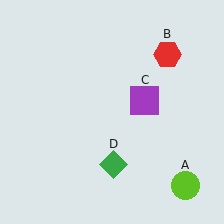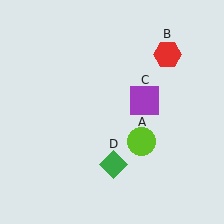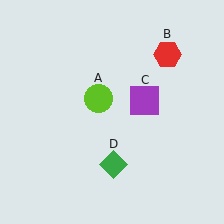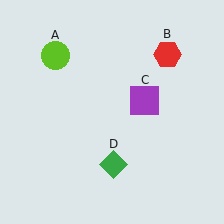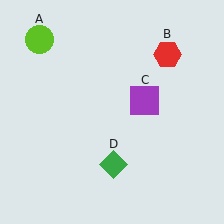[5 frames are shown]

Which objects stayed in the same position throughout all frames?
Red hexagon (object B) and purple square (object C) and green diamond (object D) remained stationary.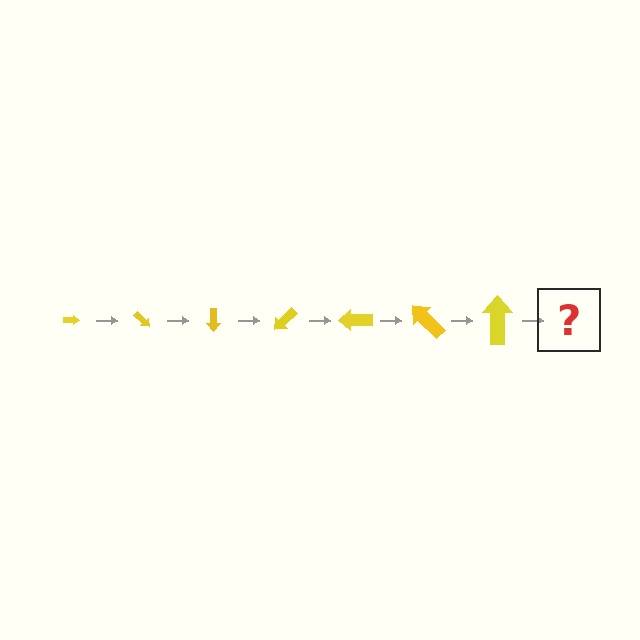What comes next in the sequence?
The next element should be an arrow, larger than the previous one and rotated 315 degrees from the start.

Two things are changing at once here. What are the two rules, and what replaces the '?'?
The two rules are that the arrow grows larger each step and it rotates 45 degrees each step. The '?' should be an arrow, larger than the previous one and rotated 315 degrees from the start.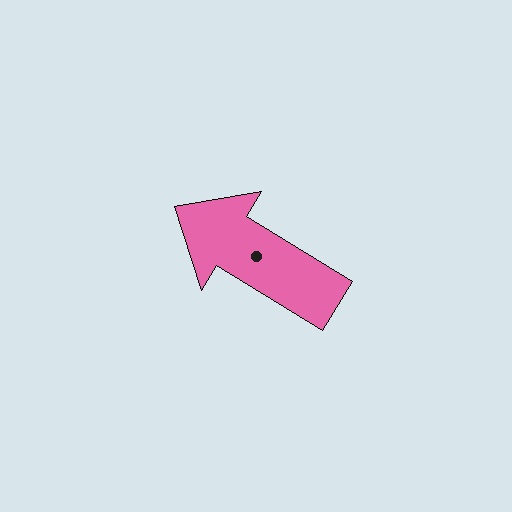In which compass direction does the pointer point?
Northwest.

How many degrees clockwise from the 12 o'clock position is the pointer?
Approximately 301 degrees.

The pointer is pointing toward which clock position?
Roughly 10 o'clock.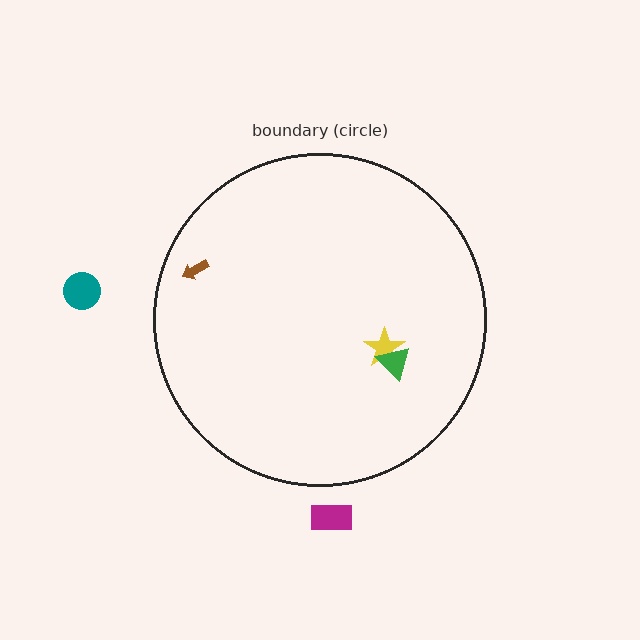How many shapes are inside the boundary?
3 inside, 2 outside.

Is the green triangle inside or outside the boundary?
Inside.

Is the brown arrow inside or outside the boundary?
Inside.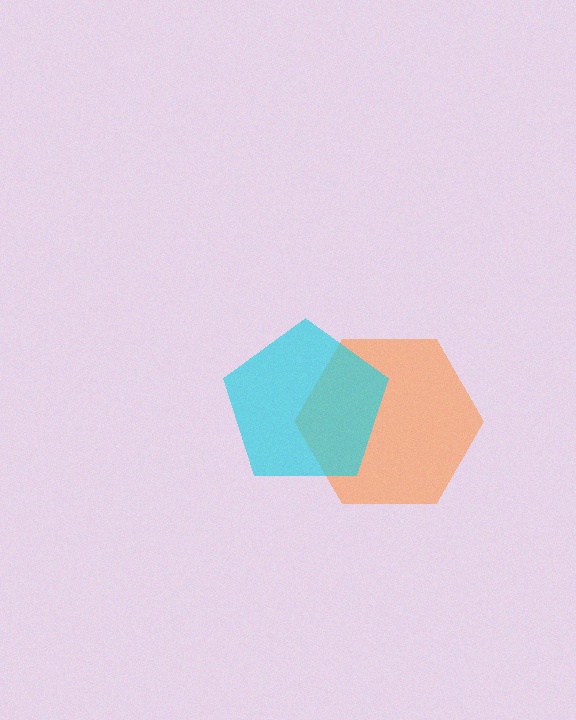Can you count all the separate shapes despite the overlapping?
Yes, there are 2 separate shapes.